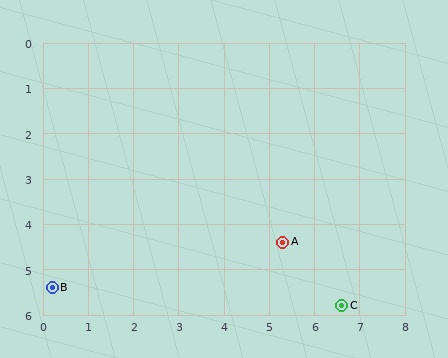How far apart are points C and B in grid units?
Points C and B are about 6.4 grid units apart.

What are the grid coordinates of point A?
Point A is at approximately (5.3, 4.4).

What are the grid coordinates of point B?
Point B is at approximately (0.2, 5.4).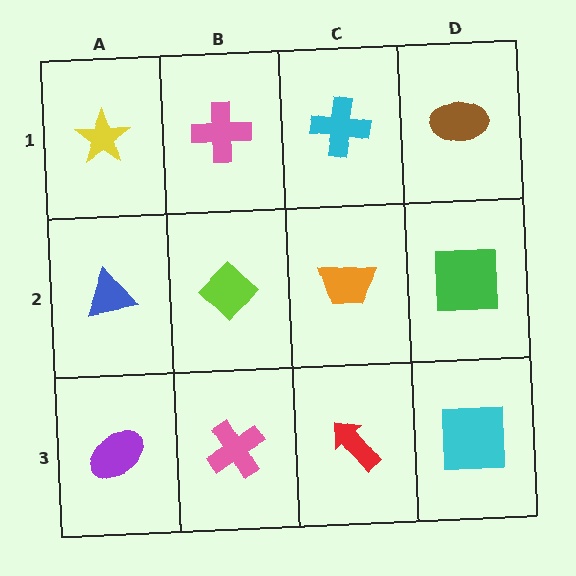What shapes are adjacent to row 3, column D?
A green square (row 2, column D), a red arrow (row 3, column C).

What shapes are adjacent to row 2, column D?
A brown ellipse (row 1, column D), a cyan square (row 3, column D), an orange trapezoid (row 2, column C).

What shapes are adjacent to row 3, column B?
A lime diamond (row 2, column B), a purple ellipse (row 3, column A), a red arrow (row 3, column C).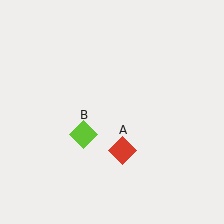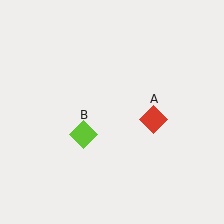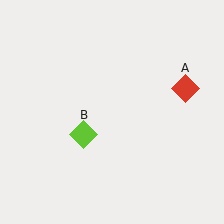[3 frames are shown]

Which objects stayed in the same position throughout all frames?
Lime diamond (object B) remained stationary.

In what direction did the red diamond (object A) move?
The red diamond (object A) moved up and to the right.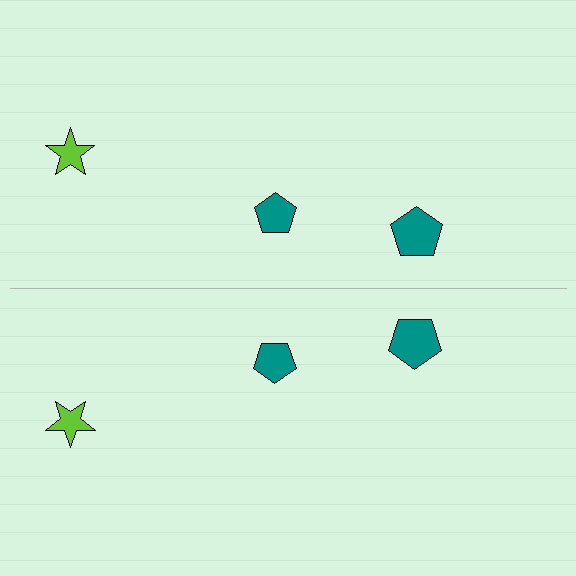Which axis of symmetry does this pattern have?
The pattern has a horizontal axis of symmetry running through the center of the image.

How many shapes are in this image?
There are 6 shapes in this image.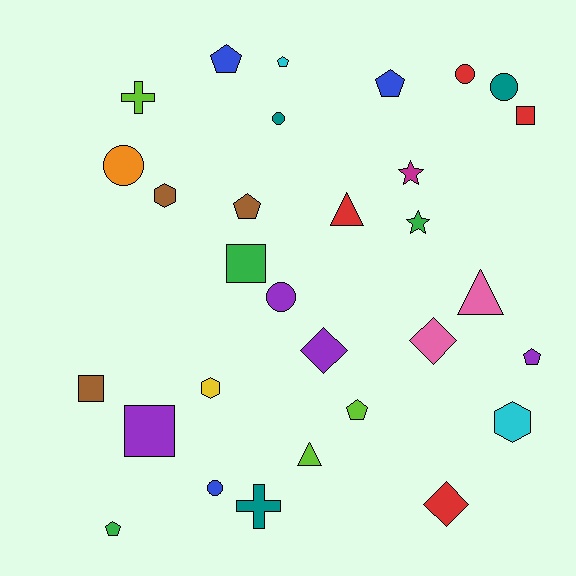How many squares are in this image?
There are 4 squares.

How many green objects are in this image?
There are 3 green objects.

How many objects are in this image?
There are 30 objects.